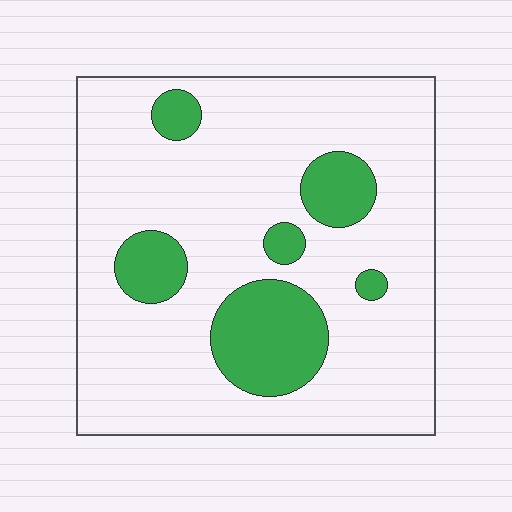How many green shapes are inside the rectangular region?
6.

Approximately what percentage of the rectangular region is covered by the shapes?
Approximately 20%.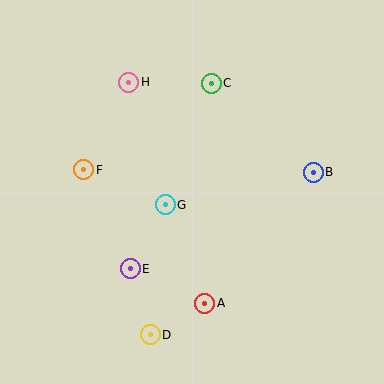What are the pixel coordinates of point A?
Point A is at (205, 303).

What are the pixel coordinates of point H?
Point H is at (129, 82).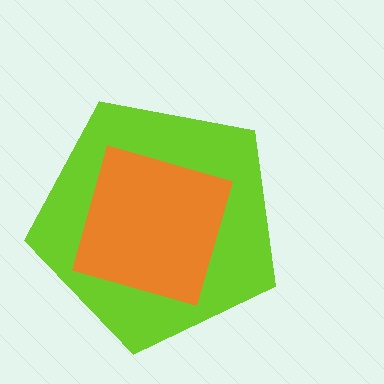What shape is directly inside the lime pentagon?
The orange square.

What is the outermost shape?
The lime pentagon.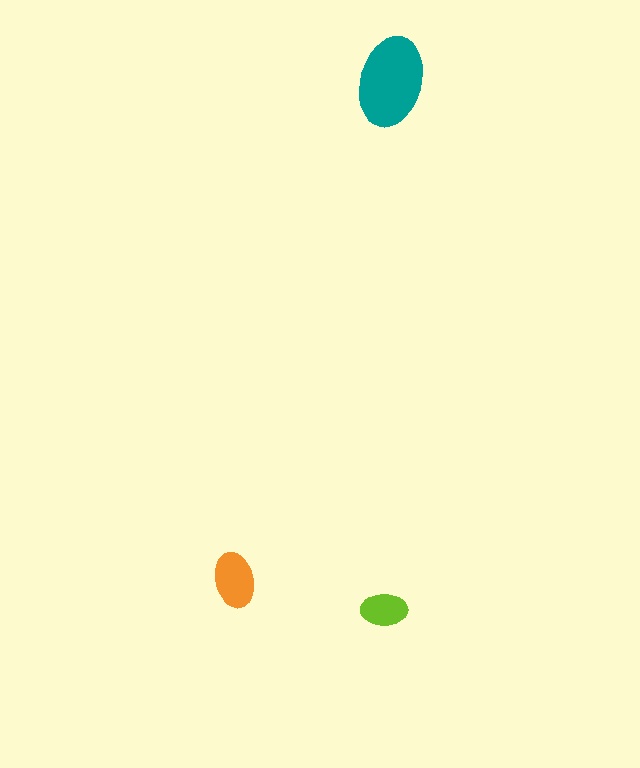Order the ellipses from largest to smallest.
the teal one, the orange one, the lime one.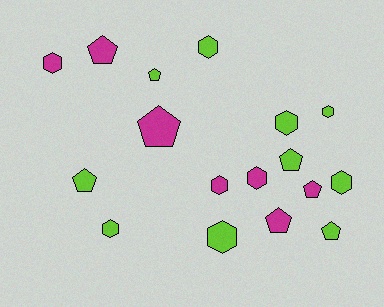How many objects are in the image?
There are 17 objects.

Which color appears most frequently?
Lime, with 10 objects.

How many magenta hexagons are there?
There are 3 magenta hexagons.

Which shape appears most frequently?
Hexagon, with 9 objects.